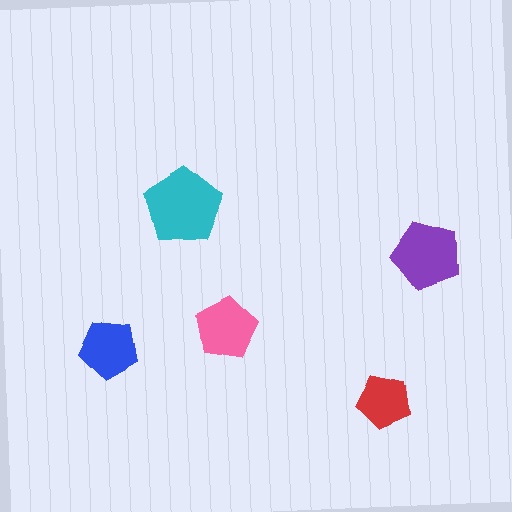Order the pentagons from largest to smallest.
the cyan one, the purple one, the pink one, the blue one, the red one.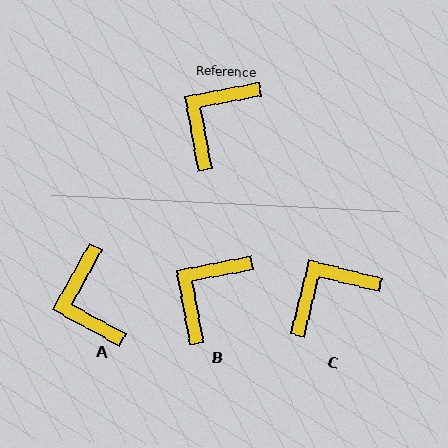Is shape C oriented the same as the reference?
No, it is off by about 24 degrees.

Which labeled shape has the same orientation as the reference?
B.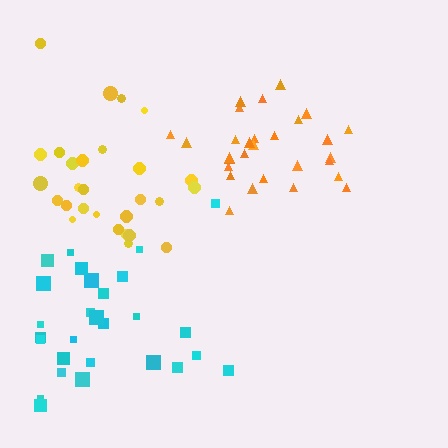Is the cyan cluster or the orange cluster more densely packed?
Orange.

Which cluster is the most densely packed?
Orange.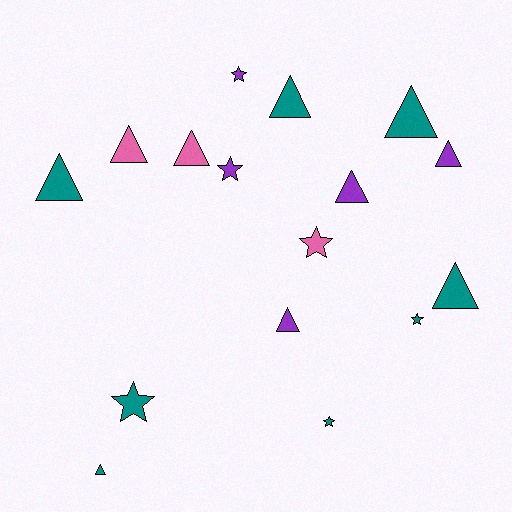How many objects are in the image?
There are 16 objects.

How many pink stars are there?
There is 1 pink star.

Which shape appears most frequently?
Triangle, with 10 objects.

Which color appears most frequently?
Teal, with 8 objects.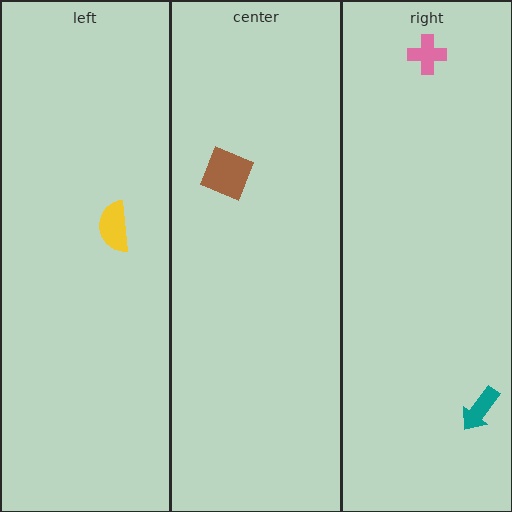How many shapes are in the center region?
1.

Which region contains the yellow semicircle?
The left region.